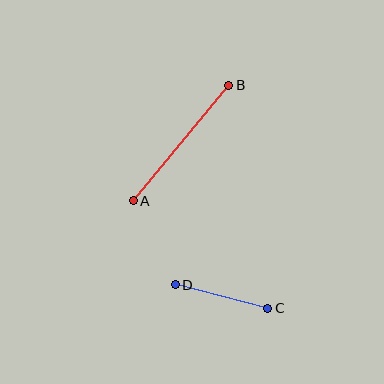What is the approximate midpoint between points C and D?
The midpoint is at approximately (221, 296) pixels.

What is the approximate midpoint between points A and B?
The midpoint is at approximately (181, 143) pixels.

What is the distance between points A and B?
The distance is approximately 150 pixels.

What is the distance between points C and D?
The distance is approximately 95 pixels.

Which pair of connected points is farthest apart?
Points A and B are farthest apart.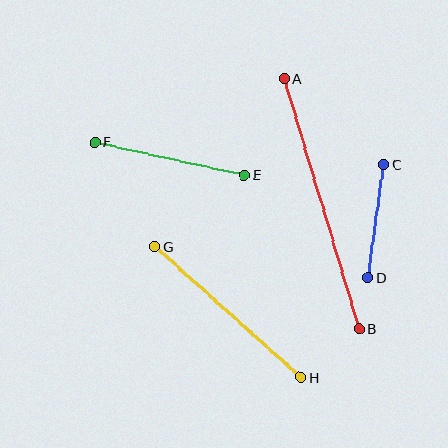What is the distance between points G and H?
The distance is approximately 196 pixels.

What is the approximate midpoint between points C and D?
The midpoint is at approximately (376, 221) pixels.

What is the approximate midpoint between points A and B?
The midpoint is at approximately (322, 204) pixels.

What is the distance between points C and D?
The distance is approximately 114 pixels.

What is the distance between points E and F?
The distance is approximately 153 pixels.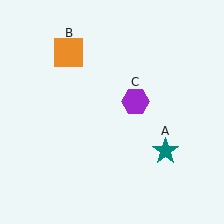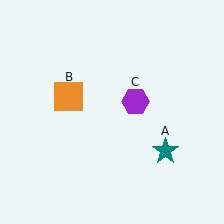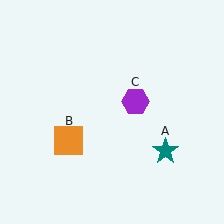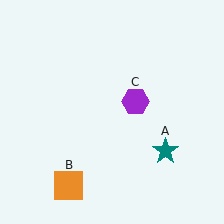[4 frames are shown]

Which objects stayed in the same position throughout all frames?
Teal star (object A) and purple hexagon (object C) remained stationary.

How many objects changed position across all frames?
1 object changed position: orange square (object B).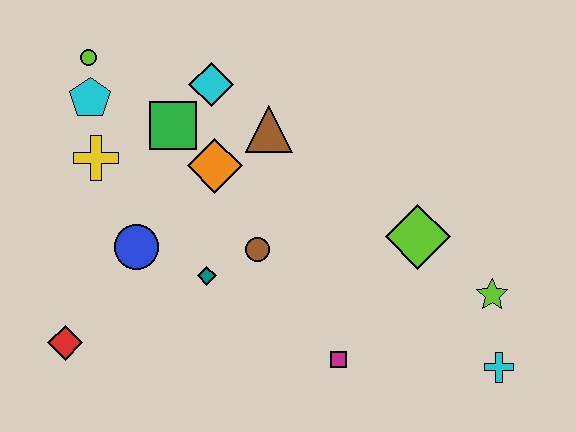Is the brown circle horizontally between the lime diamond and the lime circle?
Yes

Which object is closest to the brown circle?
The teal diamond is closest to the brown circle.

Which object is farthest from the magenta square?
The lime circle is farthest from the magenta square.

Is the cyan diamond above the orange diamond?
Yes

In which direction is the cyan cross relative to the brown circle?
The cyan cross is to the right of the brown circle.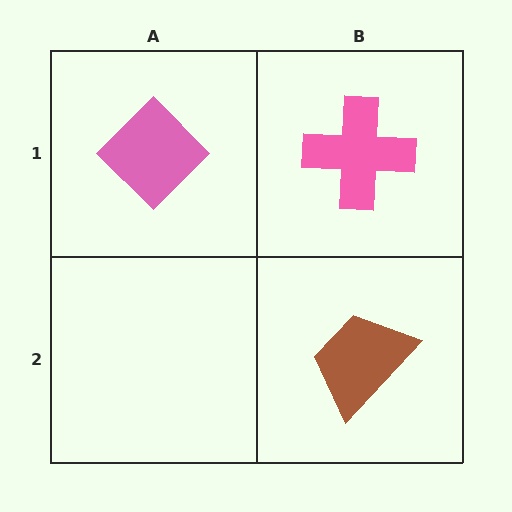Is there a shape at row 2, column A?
No, that cell is empty.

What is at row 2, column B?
A brown trapezoid.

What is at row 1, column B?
A pink cross.